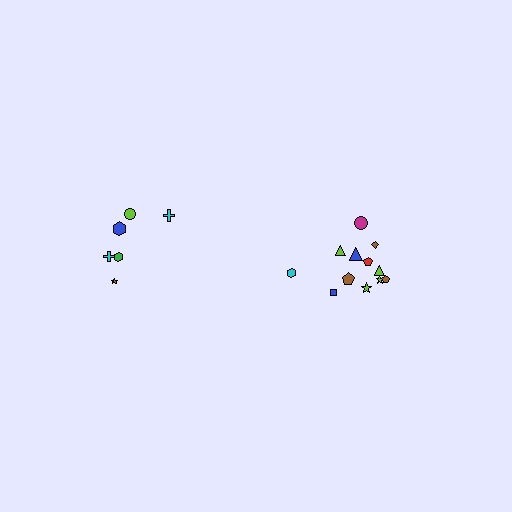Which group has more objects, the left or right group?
The right group.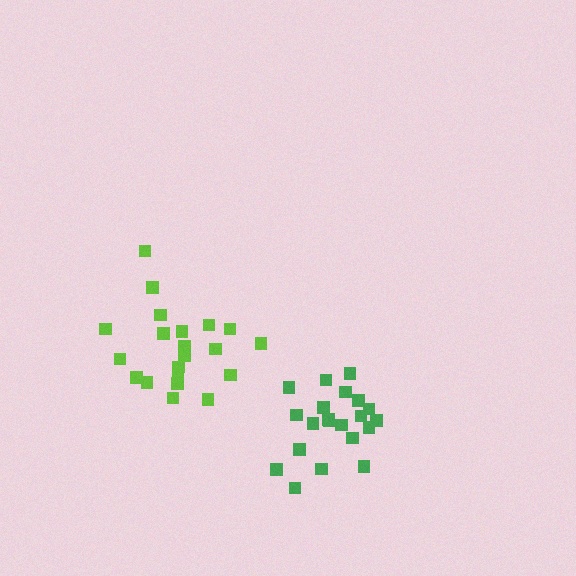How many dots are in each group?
Group 1: 21 dots, Group 2: 21 dots (42 total).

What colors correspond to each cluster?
The clusters are colored: green, lime.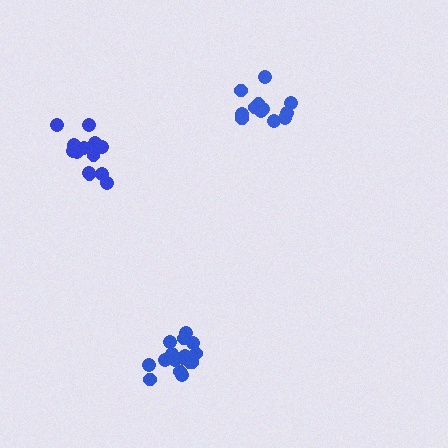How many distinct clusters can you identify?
There are 3 distinct clusters.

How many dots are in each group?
Group 1: 17 dots, Group 2: 13 dots, Group 3: 13 dots (43 total).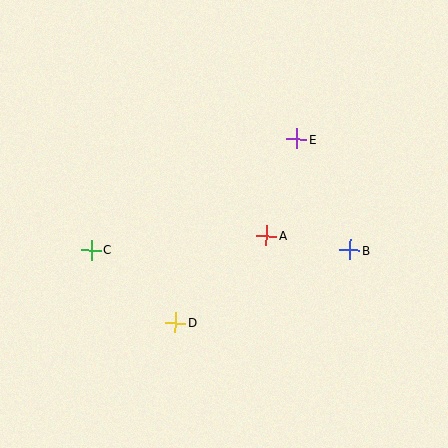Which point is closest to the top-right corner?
Point E is closest to the top-right corner.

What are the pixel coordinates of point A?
Point A is at (266, 235).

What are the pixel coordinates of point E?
Point E is at (297, 139).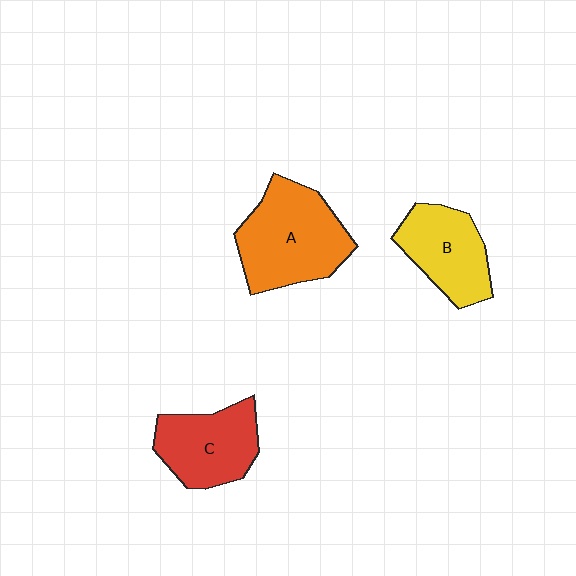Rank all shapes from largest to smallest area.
From largest to smallest: A (orange), C (red), B (yellow).